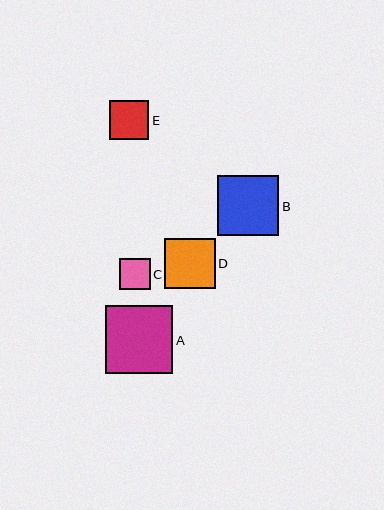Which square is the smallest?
Square C is the smallest with a size of approximately 31 pixels.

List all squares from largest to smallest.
From largest to smallest: A, B, D, E, C.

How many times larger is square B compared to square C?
Square B is approximately 2.0 times the size of square C.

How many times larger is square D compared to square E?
Square D is approximately 1.3 times the size of square E.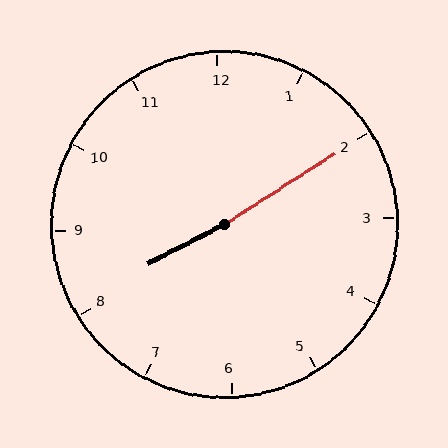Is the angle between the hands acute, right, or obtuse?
It is obtuse.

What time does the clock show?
8:10.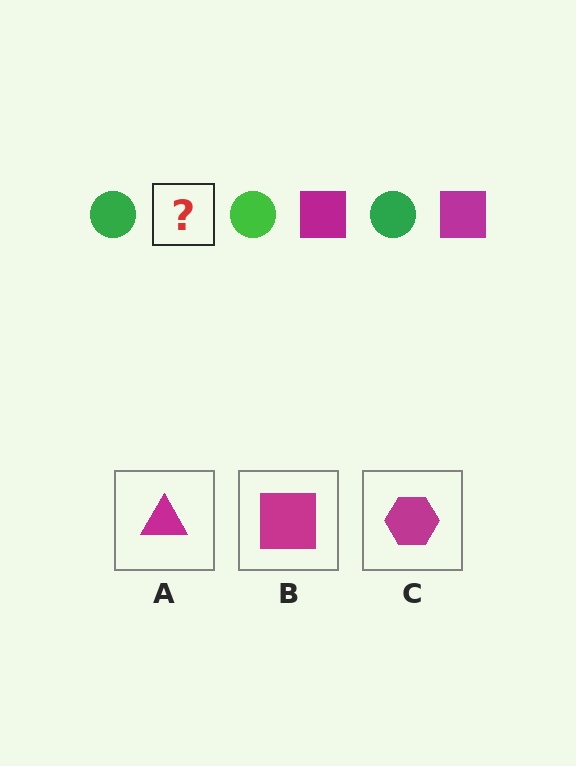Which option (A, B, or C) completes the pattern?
B.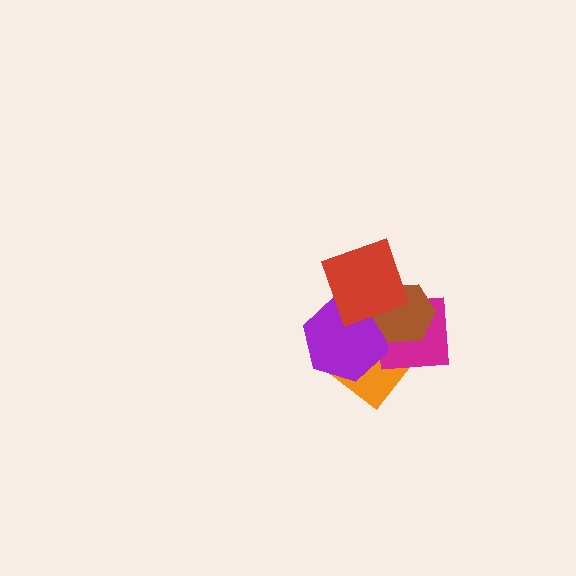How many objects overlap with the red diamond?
3 objects overlap with the red diamond.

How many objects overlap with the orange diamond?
3 objects overlap with the orange diamond.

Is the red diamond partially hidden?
No, no other shape covers it.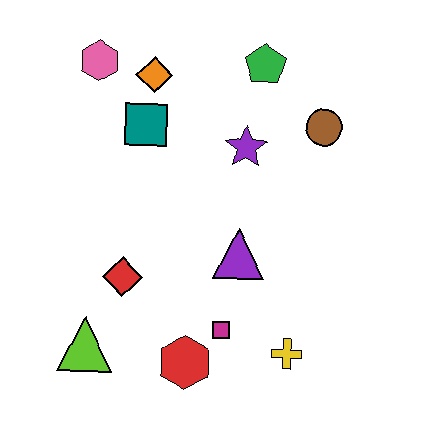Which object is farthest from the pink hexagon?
The yellow cross is farthest from the pink hexagon.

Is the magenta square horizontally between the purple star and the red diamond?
Yes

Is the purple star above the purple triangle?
Yes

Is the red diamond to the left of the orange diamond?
Yes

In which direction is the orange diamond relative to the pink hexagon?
The orange diamond is to the right of the pink hexagon.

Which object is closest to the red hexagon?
The magenta square is closest to the red hexagon.